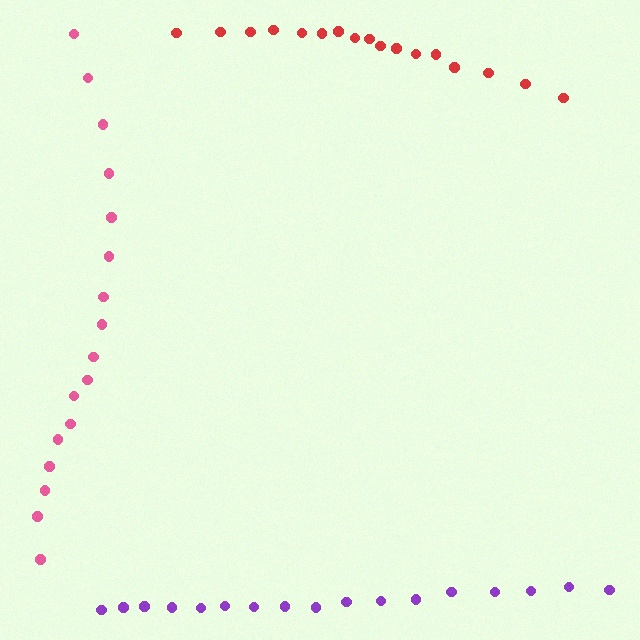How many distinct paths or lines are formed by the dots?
There are 3 distinct paths.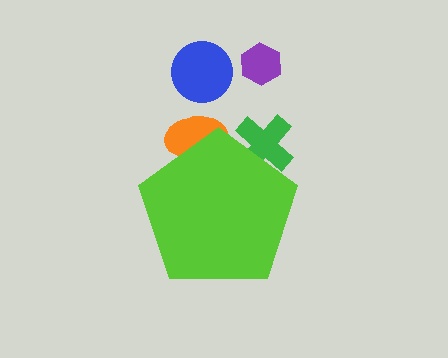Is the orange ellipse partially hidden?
Yes, the orange ellipse is partially hidden behind the lime pentagon.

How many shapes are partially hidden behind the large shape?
2 shapes are partially hidden.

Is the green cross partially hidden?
Yes, the green cross is partially hidden behind the lime pentagon.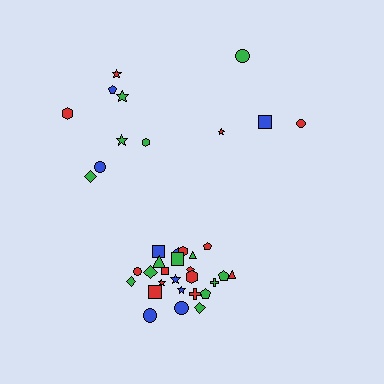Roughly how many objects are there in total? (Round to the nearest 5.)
Roughly 35 objects in total.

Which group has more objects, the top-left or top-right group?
The top-left group.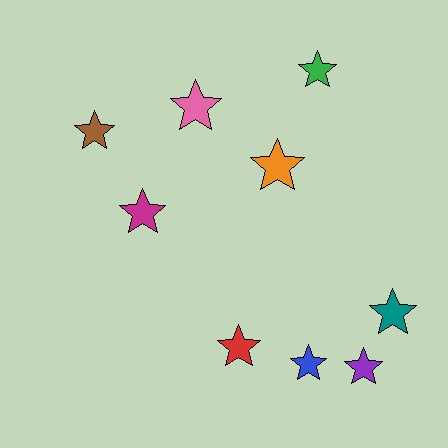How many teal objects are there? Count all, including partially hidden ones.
There is 1 teal object.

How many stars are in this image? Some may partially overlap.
There are 9 stars.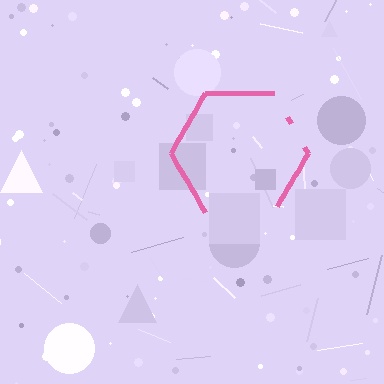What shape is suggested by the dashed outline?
The dashed outline suggests a hexagon.